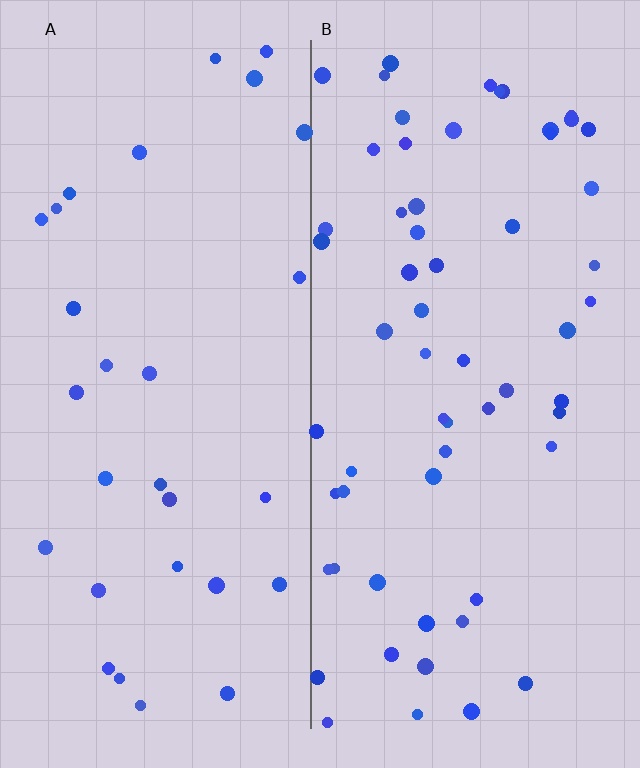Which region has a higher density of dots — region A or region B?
B (the right).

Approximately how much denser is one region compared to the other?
Approximately 2.1× — region B over region A.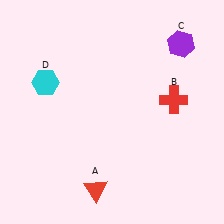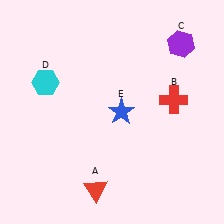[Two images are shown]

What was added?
A blue star (E) was added in Image 2.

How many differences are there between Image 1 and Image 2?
There is 1 difference between the two images.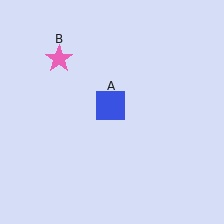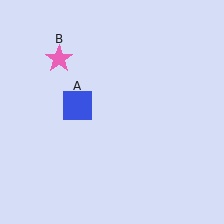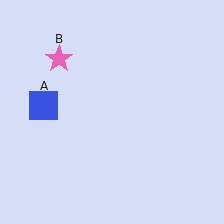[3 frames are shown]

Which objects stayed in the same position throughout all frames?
Pink star (object B) remained stationary.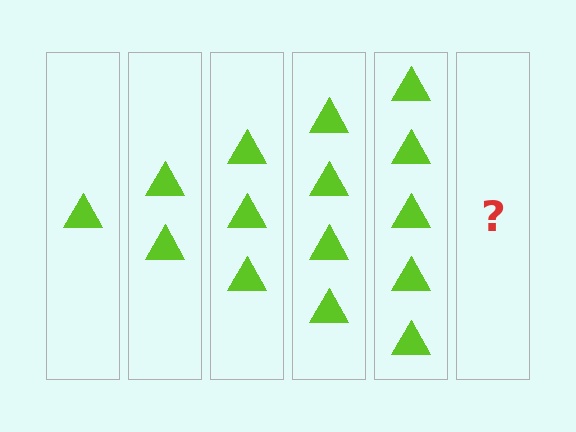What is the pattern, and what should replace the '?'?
The pattern is that each step adds one more triangle. The '?' should be 6 triangles.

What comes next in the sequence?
The next element should be 6 triangles.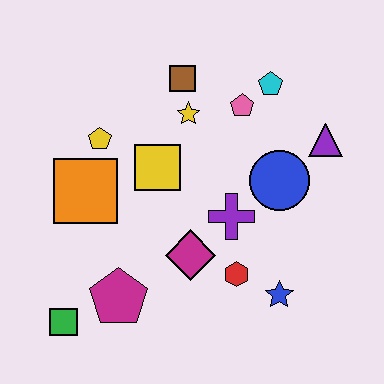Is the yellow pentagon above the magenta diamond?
Yes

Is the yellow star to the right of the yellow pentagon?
Yes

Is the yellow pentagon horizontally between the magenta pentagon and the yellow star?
No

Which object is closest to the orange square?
The yellow pentagon is closest to the orange square.